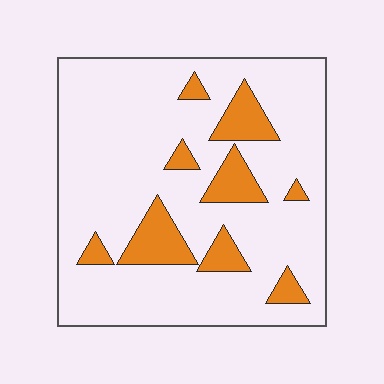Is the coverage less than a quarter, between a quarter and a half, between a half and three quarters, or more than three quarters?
Less than a quarter.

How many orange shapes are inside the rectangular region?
9.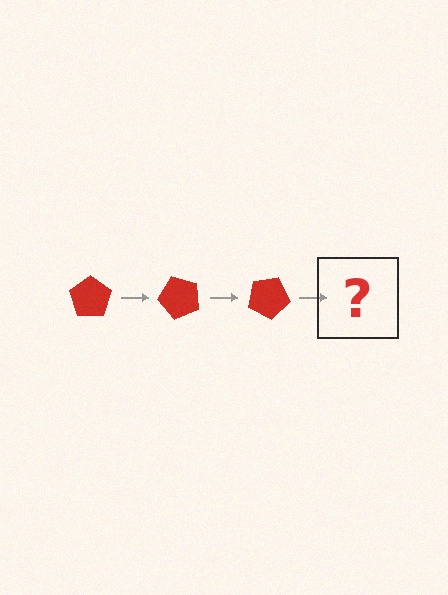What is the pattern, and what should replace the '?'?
The pattern is that the pentagon rotates 50 degrees each step. The '?' should be a red pentagon rotated 150 degrees.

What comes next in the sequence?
The next element should be a red pentagon rotated 150 degrees.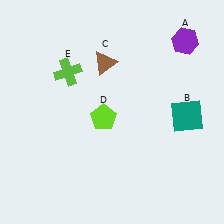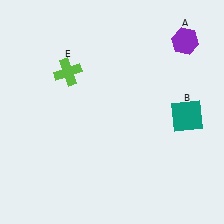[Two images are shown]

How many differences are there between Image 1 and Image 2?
There are 2 differences between the two images.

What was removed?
The brown triangle (C), the lime pentagon (D) were removed in Image 2.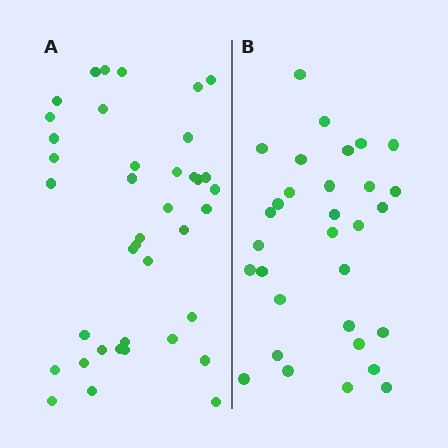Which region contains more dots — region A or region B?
Region A (the left region) has more dots.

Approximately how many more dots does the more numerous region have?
Region A has roughly 8 or so more dots than region B.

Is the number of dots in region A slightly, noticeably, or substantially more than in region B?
Region A has noticeably more, but not dramatically so. The ratio is roughly 1.3 to 1.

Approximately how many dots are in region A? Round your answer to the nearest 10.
About 40 dots. (The exact count is 39, which rounds to 40.)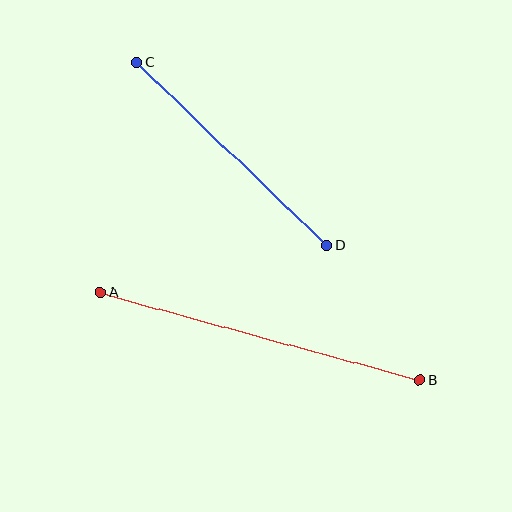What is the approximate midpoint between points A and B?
The midpoint is at approximately (260, 336) pixels.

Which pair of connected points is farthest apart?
Points A and B are farthest apart.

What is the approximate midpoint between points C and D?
The midpoint is at approximately (232, 153) pixels.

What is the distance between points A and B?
The distance is approximately 331 pixels.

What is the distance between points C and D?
The distance is approximately 264 pixels.